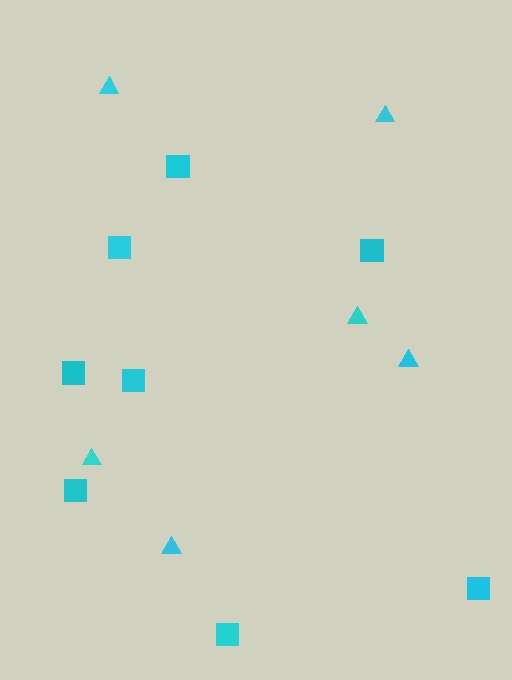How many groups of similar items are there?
There are 2 groups: one group of triangles (6) and one group of squares (8).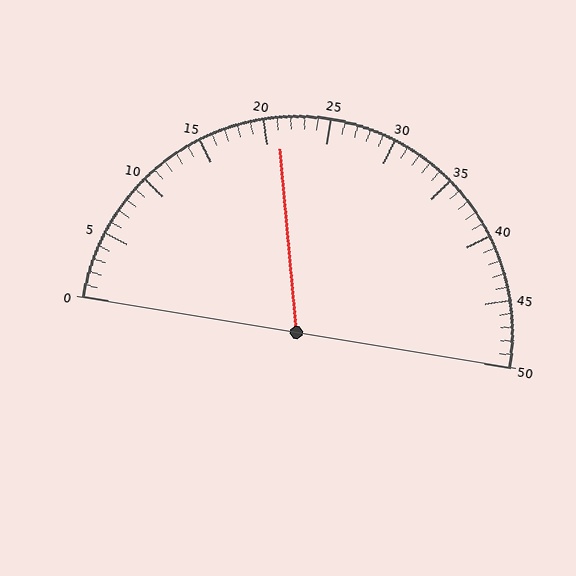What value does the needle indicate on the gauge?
The needle indicates approximately 21.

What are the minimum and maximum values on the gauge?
The gauge ranges from 0 to 50.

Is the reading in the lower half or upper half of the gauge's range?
The reading is in the lower half of the range (0 to 50).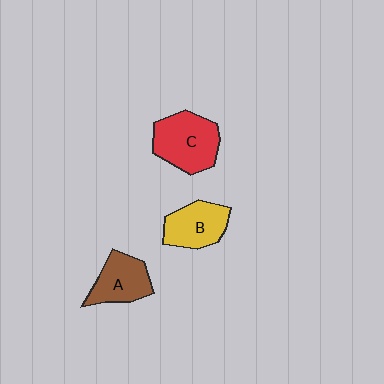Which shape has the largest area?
Shape C (red).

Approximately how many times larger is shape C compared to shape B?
Approximately 1.3 times.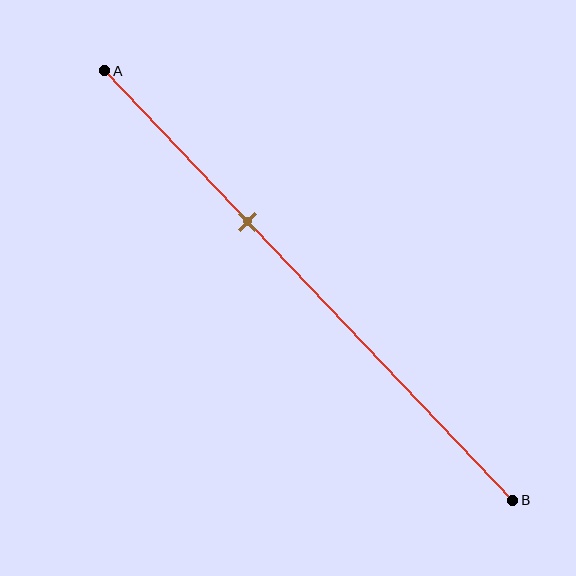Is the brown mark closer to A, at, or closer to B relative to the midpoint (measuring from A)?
The brown mark is closer to point A than the midpoint of segment AB.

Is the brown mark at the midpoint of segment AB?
No, the mark is at about 35% from A, not at the 50% midpoint.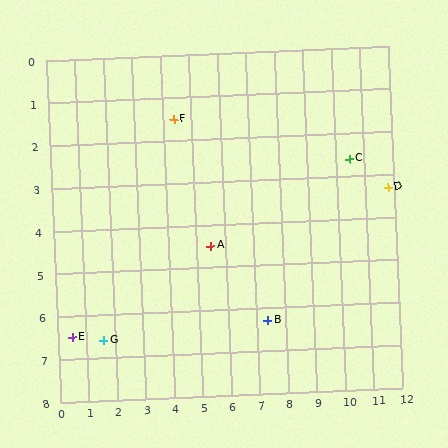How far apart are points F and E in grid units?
Points F and E are about 6.3 grid units apart.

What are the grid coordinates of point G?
Point G is at approximately (1.6, 6.6).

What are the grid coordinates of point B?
Point B is at approximately (7.4, 6.3).